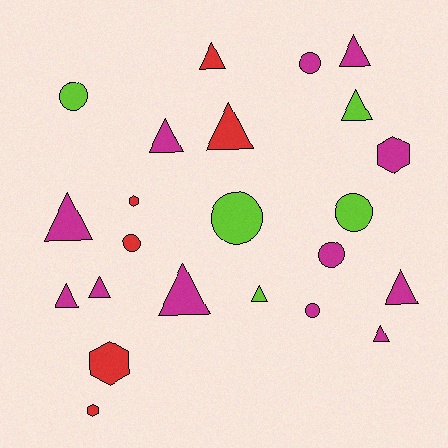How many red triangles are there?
There are 2 red triangles.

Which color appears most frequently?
Magenta, with 12 objects.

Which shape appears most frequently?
Triangle, with 12 objects.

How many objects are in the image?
There are 23 objects.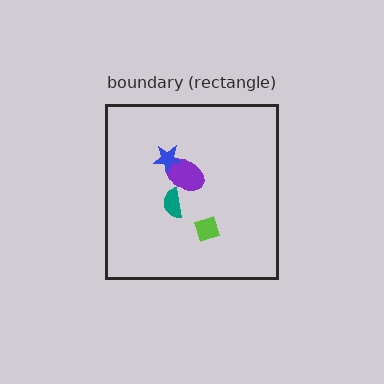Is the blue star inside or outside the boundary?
Inside.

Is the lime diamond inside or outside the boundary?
Inside.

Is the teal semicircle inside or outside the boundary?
Inside.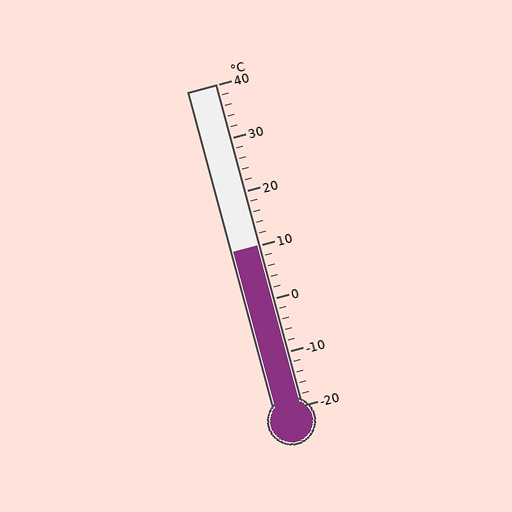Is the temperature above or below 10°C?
The temperature is at 10°C.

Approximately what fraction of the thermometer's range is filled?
The thermometer is filled to approximately 50% of its range.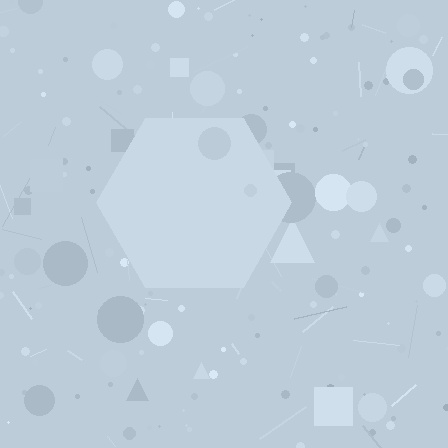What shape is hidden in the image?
A hexagon is hidden in the image.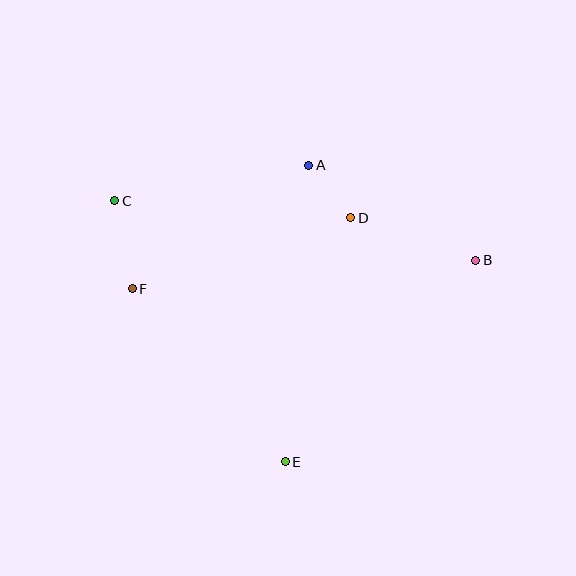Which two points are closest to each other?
Points A and D are closest to each other.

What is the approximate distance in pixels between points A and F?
The distance between A and F is approximately 215 pixels.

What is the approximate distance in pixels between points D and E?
The distance between D and E is approximately 253 pixels.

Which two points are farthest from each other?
Points B and C are farthest from each other.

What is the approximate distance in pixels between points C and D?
The distance between C and D is approximately 236 pixels.